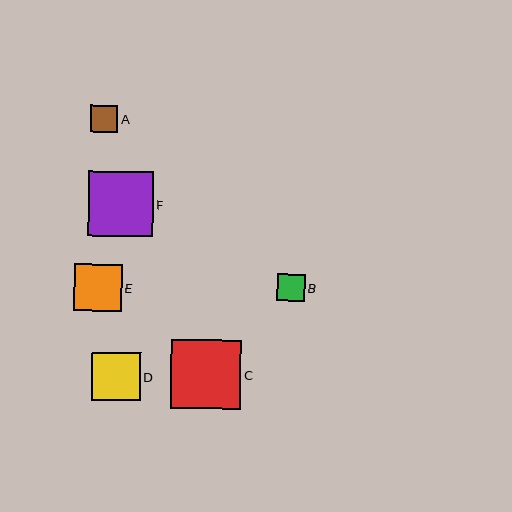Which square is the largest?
Square C is the largest with a size of approximately 70 pixels.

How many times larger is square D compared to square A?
Square D is approximately 1.8 times the size of square A.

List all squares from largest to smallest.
From largest to smallest: C, F, D, E, B, A.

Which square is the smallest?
Square A is the smallest with a size of approximately 27 pixels.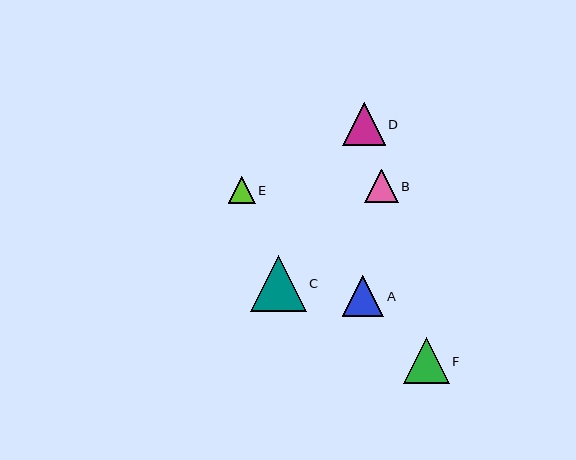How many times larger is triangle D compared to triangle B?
Triangle D is approximately 1.3 times the size of triangle B.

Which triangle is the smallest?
Triangle E is the smallest with a size of approximately 27 pixels.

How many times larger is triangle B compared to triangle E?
Triangle B is approximately 1.2 times the size of triangle E.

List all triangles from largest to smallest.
From largest to smallest: C, F, D, A, B, E.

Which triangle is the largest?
Triangle C is the largest with a size of approximately 56 pixels.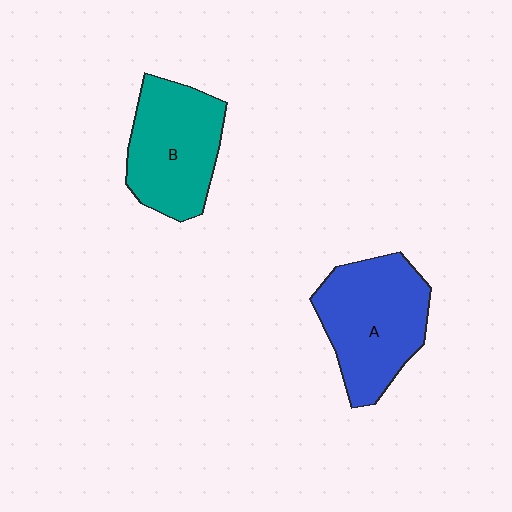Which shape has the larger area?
Shape A (blue).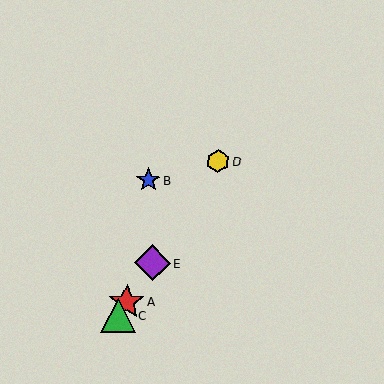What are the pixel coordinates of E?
Object E is at (152, 263).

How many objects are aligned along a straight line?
4 objects (A, C, D, E) are aligned along a straight line.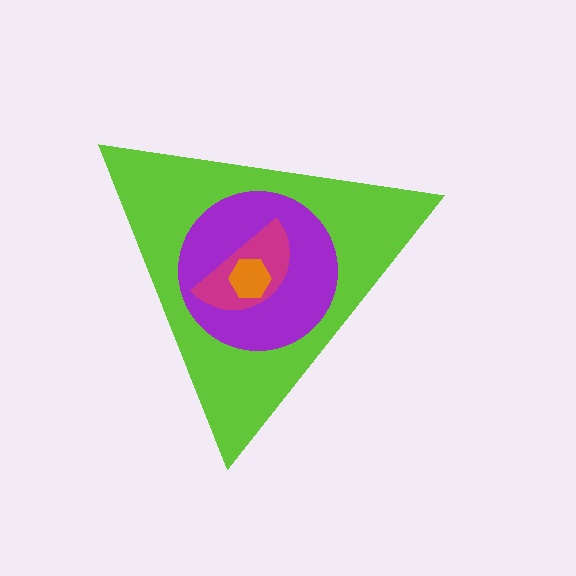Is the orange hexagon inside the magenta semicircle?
Yes.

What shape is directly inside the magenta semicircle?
The orange hexagon.